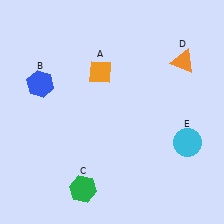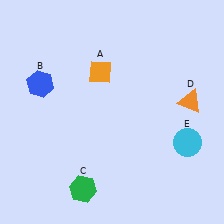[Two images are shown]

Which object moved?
The orange triangle (D) moved down.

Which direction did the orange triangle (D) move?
The orange triangle (D) moved down.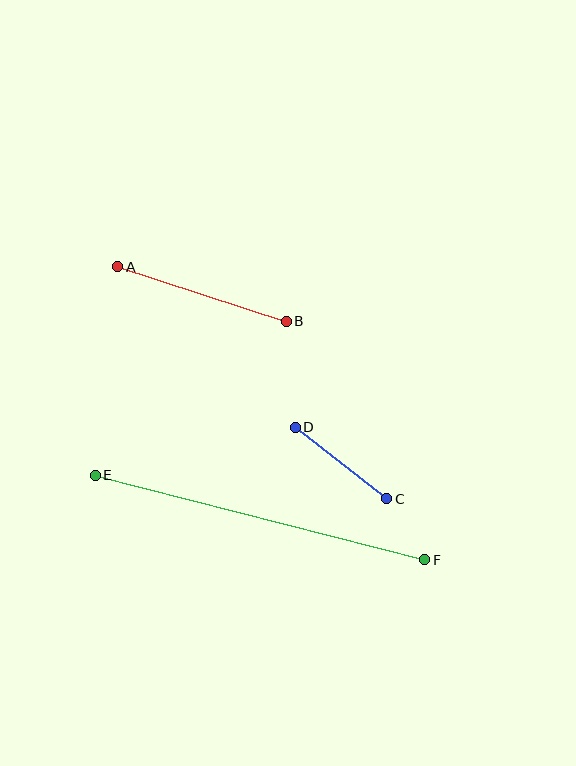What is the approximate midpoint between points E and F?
The midpoint is at approximately (260, 517) pixels.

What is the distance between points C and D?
The distance is approximately 116 pixels.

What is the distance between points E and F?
The distance is approximately 340 pixels.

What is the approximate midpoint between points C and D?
The midpoint is at approximately (341, 463) pixels.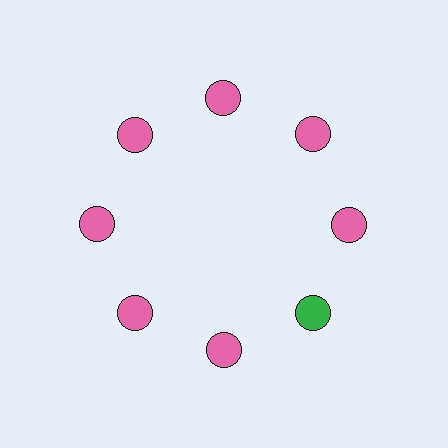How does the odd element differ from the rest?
It has a different color: green instead of pink.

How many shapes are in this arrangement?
There are 8 shapes arranged in a ring pattern.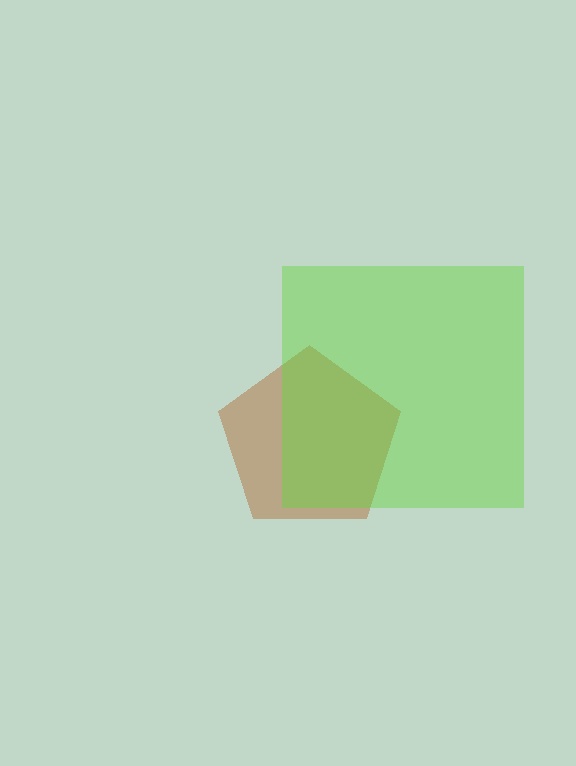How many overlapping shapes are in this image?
There are 2 overlapping shapes in the image.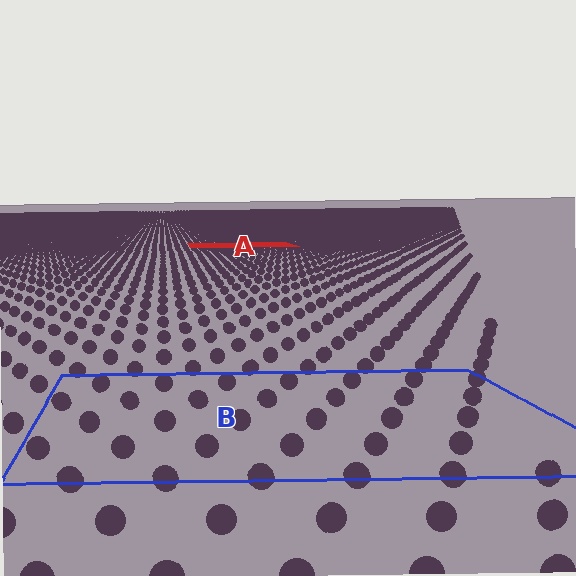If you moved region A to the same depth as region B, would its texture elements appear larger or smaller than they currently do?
They would appear larger. At a closer depth, the same texture elements are projected at a bigger on-screen size.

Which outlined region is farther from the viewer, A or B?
Region A is farther from the viewer — the texture elements inside it appear smaller and more densely packed.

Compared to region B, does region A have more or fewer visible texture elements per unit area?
Region A has more texture elements per unit area — they are packed more densely because it is farther away.